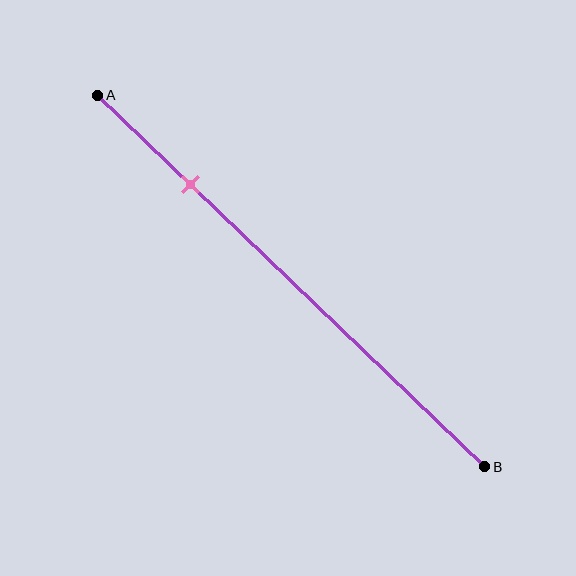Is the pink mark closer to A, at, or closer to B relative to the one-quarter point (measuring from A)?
The pink mark is approximately at the one-quarter point of segment AB.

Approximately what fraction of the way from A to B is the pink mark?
The pink mark is approximately 25% of the way from A to B.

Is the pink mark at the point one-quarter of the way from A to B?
Yes, the mark is approximately at the one-quarter point.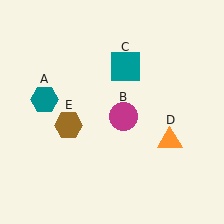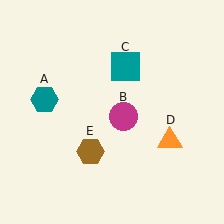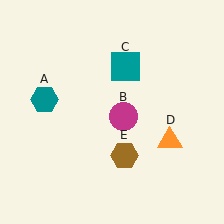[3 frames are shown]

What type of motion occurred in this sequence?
The brown hexagon (object E) rotated counterclockwise around the center of the scene.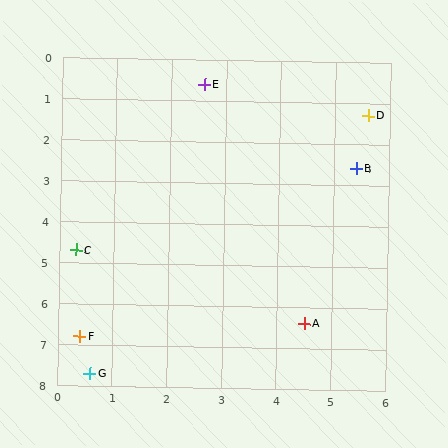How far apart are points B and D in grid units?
Points B and D are about 1.3 grid units apart.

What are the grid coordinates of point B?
Point B is at approximately (5.4, 2.6).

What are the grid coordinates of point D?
Point D is at approximately (5.6, 1.3).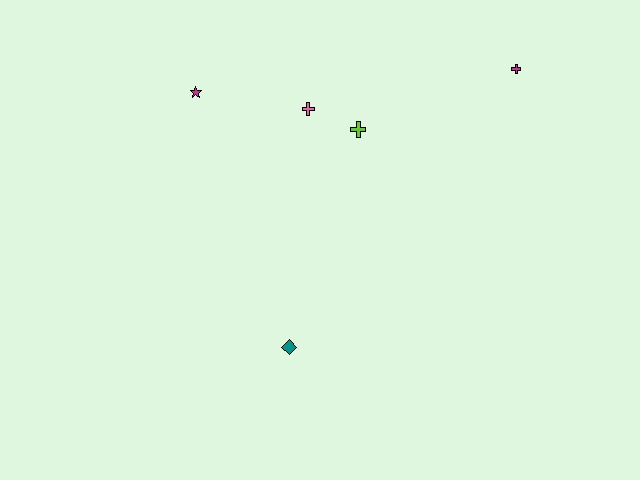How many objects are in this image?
There are 5 objects.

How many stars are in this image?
There is 1 star.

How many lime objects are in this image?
There is 1 lime object.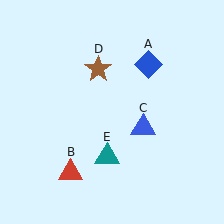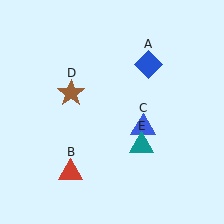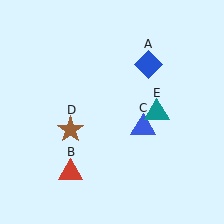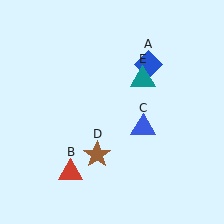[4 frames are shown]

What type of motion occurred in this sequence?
The brown star (object D), teal triangle (object E) rotated counterclockwise around the center of the scene.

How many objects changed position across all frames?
2 objects changed position: brown star (object D), teal triangle (object E).